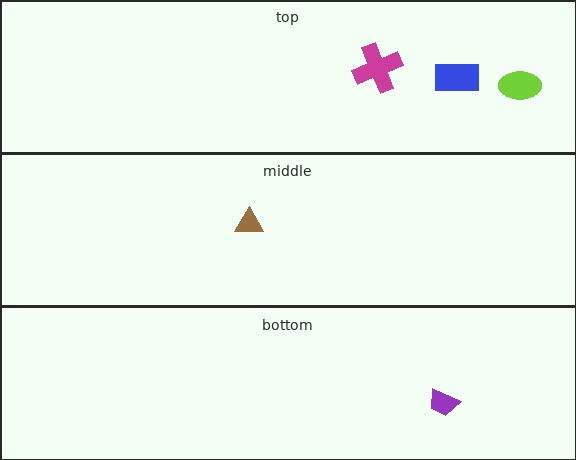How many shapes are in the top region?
3.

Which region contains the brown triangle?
The middle region.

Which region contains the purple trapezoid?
The bottom region.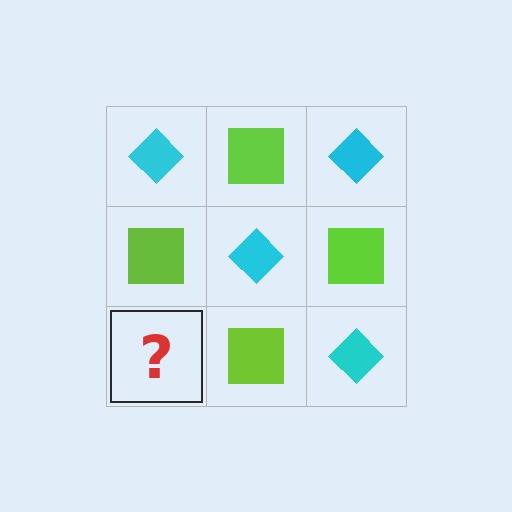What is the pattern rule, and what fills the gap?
The rule is that it alternates cyan diamond and lime square in a checkerboard pattern. The gap should be filled with a cyan diamond.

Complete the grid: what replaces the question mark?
The question mark should be replaced with a cyan diamond.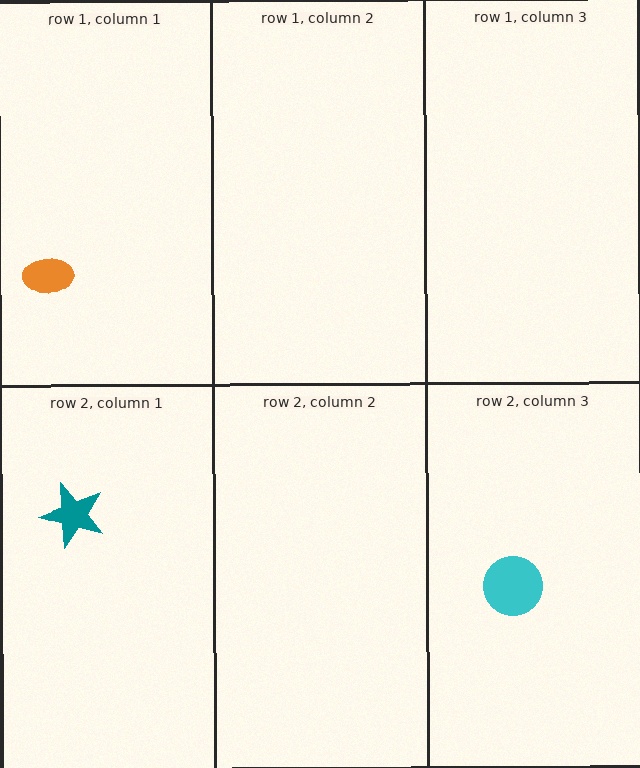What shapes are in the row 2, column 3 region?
The cyan circle.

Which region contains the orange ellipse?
The row 1, column 1 region.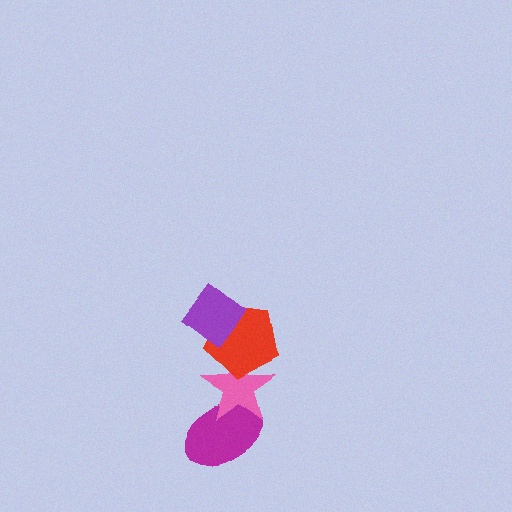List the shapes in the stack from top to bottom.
From top to bottom: the purple diamond, the red pentagon, the pink star, the magenta ellipse.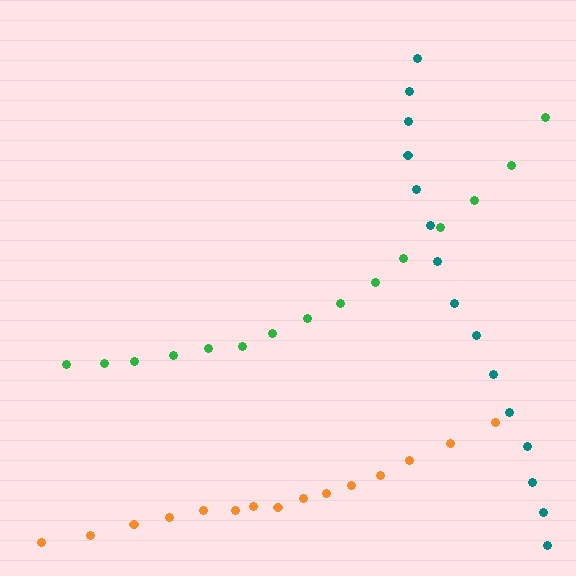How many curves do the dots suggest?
There are 3 distinct paths.